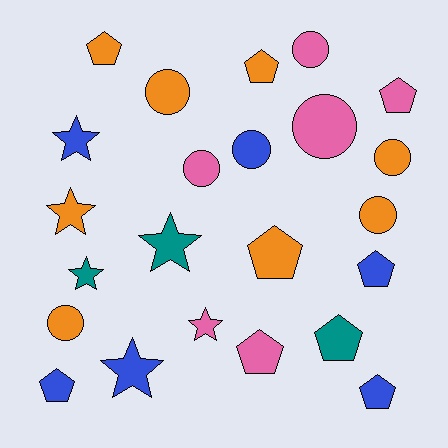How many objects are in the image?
There are 23 objects.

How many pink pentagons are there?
There are 2 pink pentagons.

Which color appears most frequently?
Orange, with 8 objects.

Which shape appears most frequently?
Pentagon, with 9 objects.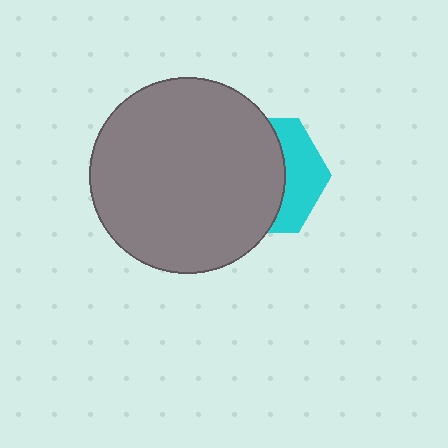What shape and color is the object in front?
The object in front is a gray circle.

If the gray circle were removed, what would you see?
You would see the complete cyan hexagon.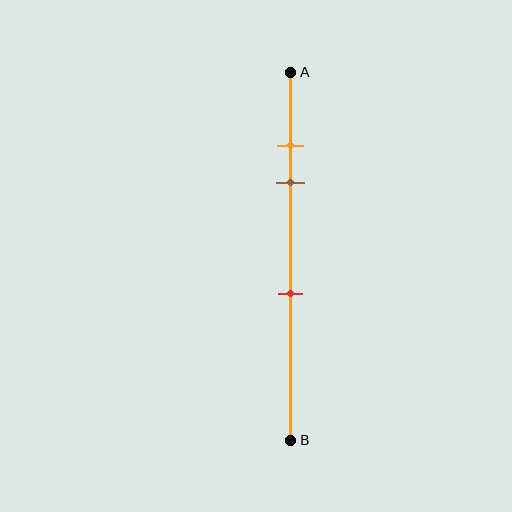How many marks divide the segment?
There are 3 marks dividing the segment.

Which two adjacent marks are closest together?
The orange and brown marks are the closest adjacent pair.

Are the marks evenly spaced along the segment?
No, the marks are not evenly spaced.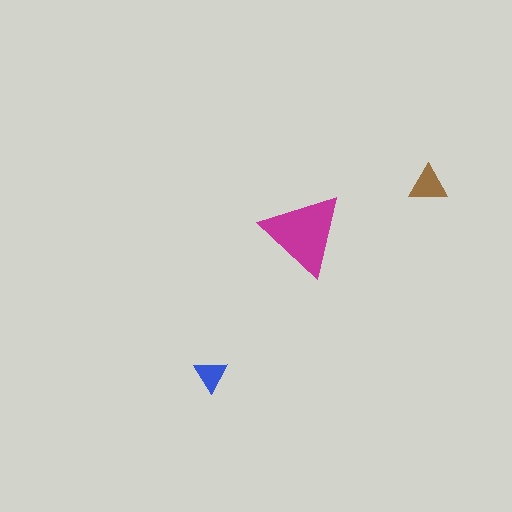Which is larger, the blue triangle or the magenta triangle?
The magenta one.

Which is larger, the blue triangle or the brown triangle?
The brown one.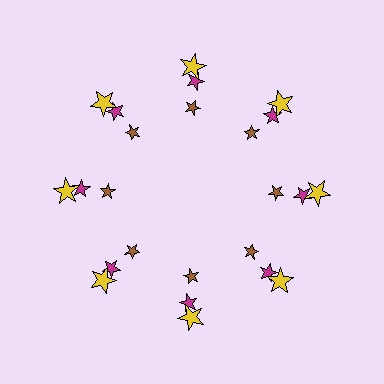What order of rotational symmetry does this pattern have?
This pattern has 8-fold rotational symmetry.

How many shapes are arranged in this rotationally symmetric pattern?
There are 24 shapes, arranged in 8 groups of 3.